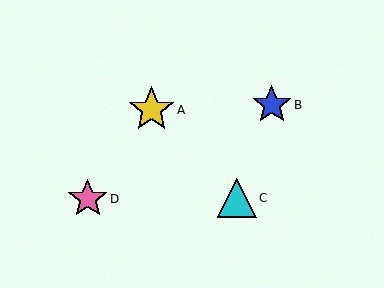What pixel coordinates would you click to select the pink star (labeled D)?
Click at (88, 199) to select the pink star D.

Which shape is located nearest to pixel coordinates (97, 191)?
The pink star (labeled D) at (88, 199) is nearest to that location.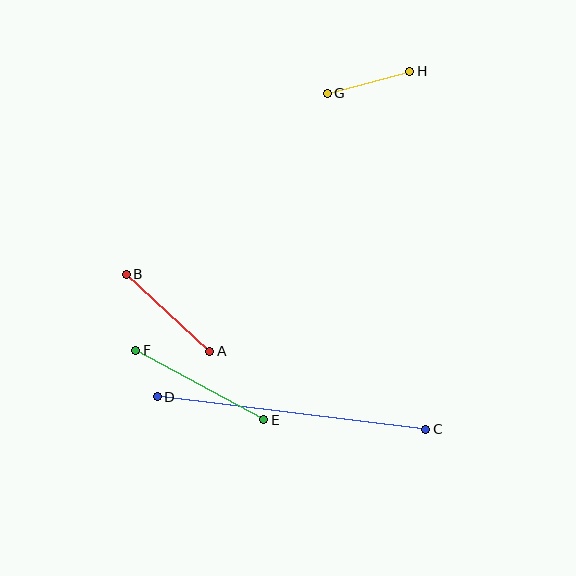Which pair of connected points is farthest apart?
Points C and D are farthest apart.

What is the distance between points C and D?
The distance is approximately 271 pixels.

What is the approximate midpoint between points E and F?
The midpoint is at approximately (200, 385) pixels.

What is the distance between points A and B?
The distance is approximately 114 pixels.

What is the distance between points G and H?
The distance is approximately 85 pixels.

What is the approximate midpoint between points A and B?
The midpoint is at approximately (168, 313) pixels.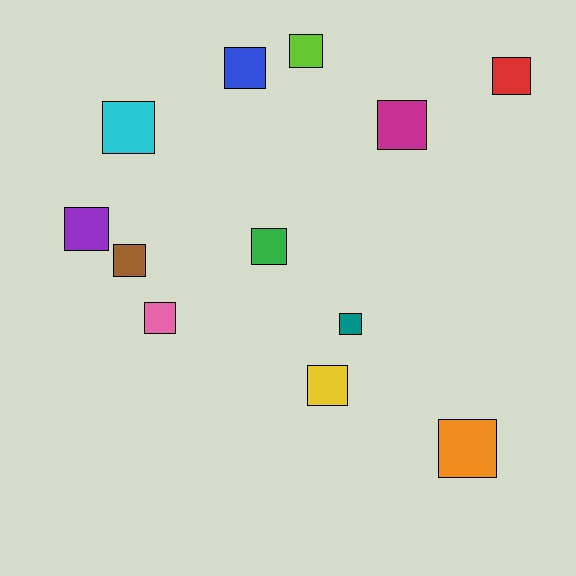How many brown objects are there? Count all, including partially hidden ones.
There is 1 brown object.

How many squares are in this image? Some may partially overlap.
There are 12 squares.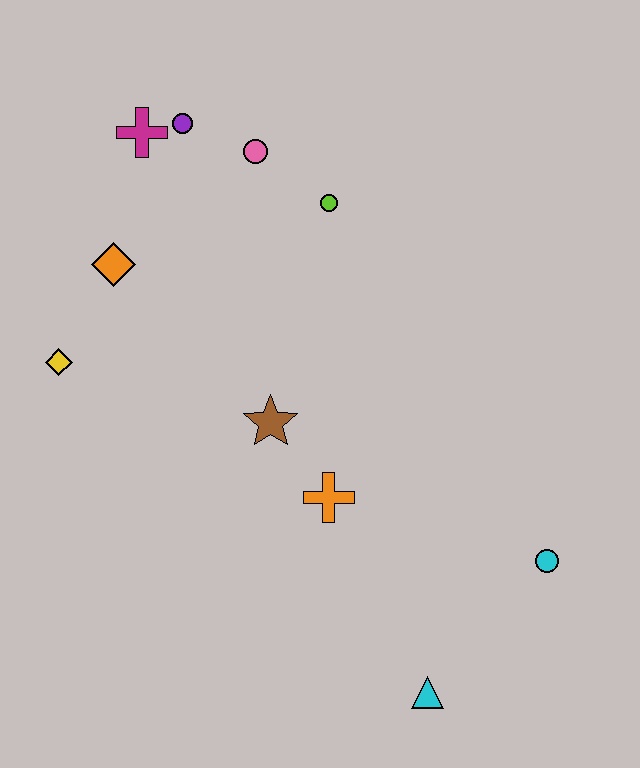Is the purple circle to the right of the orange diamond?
Yes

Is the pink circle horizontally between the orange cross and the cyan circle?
No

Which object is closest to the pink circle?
The purple circle is closest to the pink circle.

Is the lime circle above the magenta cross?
No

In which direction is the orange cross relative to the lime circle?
The orange cross is below the lime circle.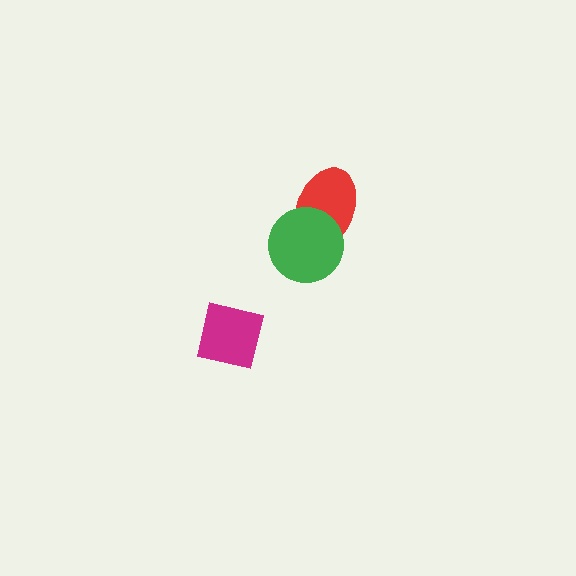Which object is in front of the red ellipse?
The green circle is in front of the red ellipse.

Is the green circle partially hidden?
No, no other shape covers it.